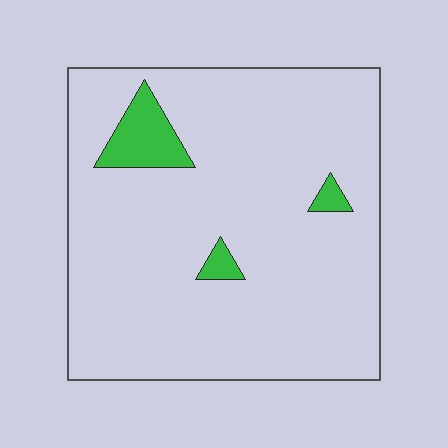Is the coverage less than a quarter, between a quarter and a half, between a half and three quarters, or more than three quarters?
Less than a quarter.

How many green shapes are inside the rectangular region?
3.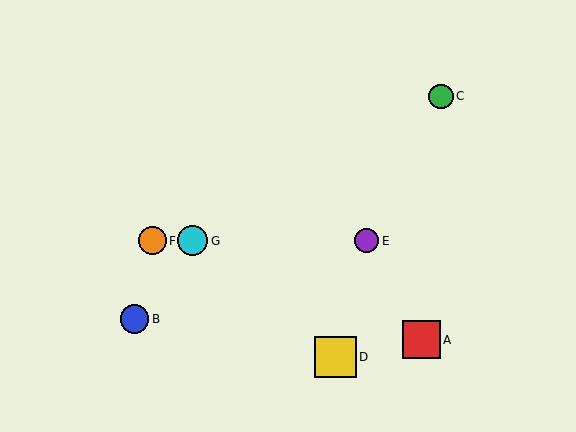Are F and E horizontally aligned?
Yes, both are at y≈241.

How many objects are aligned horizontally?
3 objects (E, F, G) are aligned horizontally.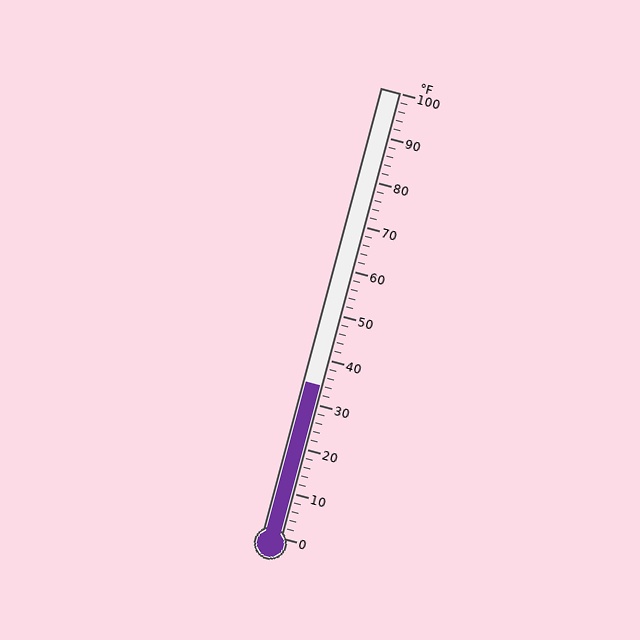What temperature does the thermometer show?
The thermometer shows approximately 34°F.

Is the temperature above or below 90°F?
The temperature is below 90°F.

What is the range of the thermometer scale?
The thermometer scale ranges from 0°F to 100°F.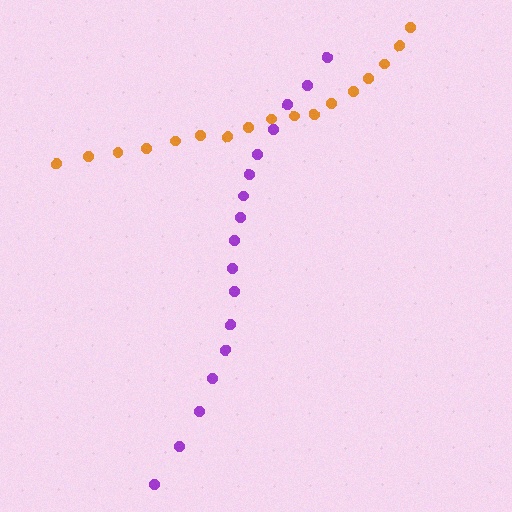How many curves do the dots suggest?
There are 2 distinct paths.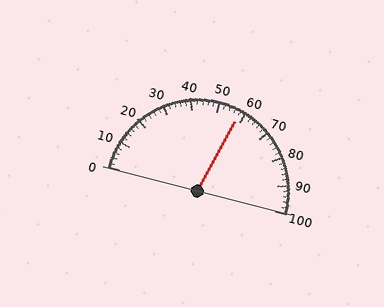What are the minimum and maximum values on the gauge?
The gauge ranges from 0 to 100.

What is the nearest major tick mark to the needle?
The nearest major tick mark is 60.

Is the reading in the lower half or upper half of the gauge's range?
The reading is in the upper half of the range (0 to 100).